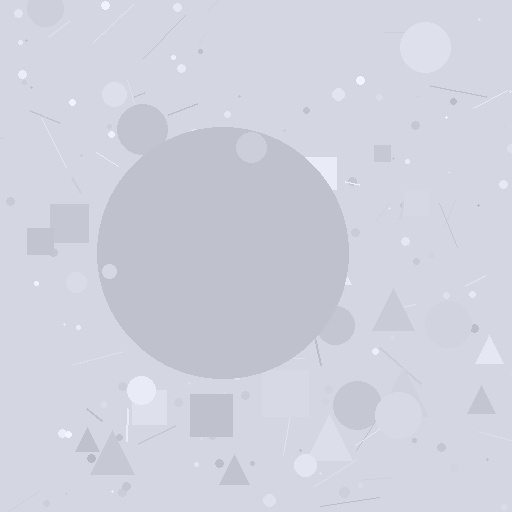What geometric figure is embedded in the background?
A circle is embedded in the background.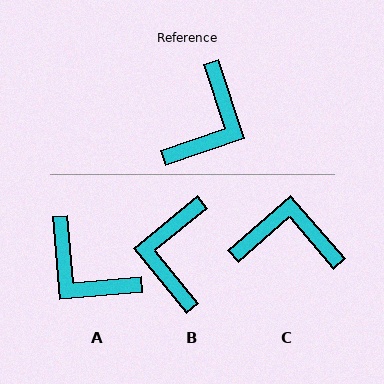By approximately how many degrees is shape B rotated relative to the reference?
Approximately 160 degrees clockwise.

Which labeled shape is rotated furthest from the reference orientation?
B, about 160 degrees away.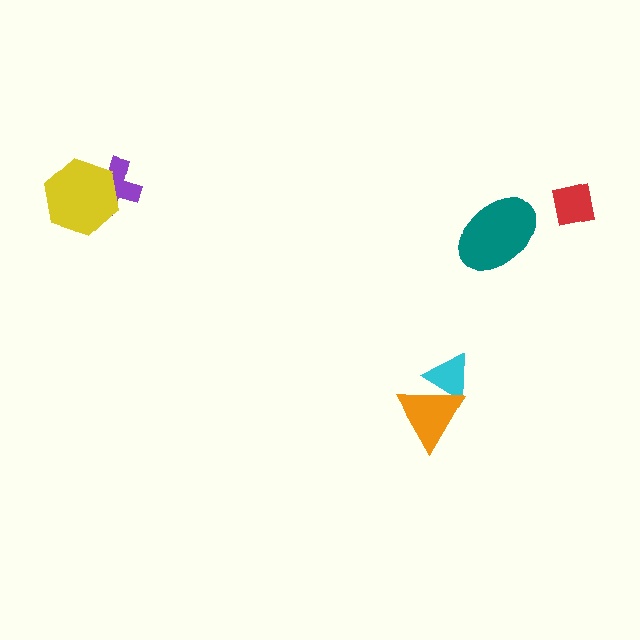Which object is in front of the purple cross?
The yellow hexagon is in front of the purple cross.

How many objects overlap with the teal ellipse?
0 objects overlap with the teal ellipse.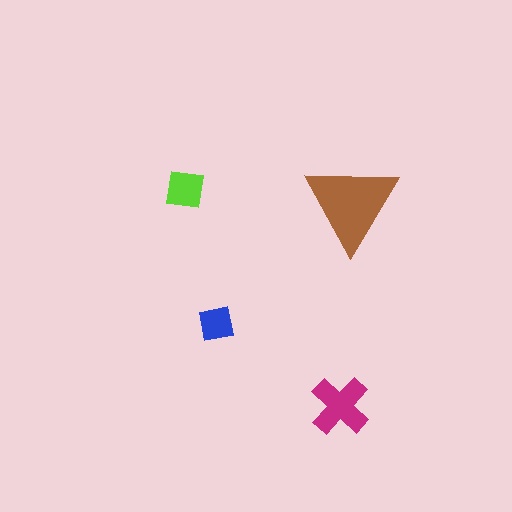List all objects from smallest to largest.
The blue square, the lime square, the magenta cross, the brown triangle.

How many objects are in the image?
There are 4 objects in the image.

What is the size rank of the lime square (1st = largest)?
3rd.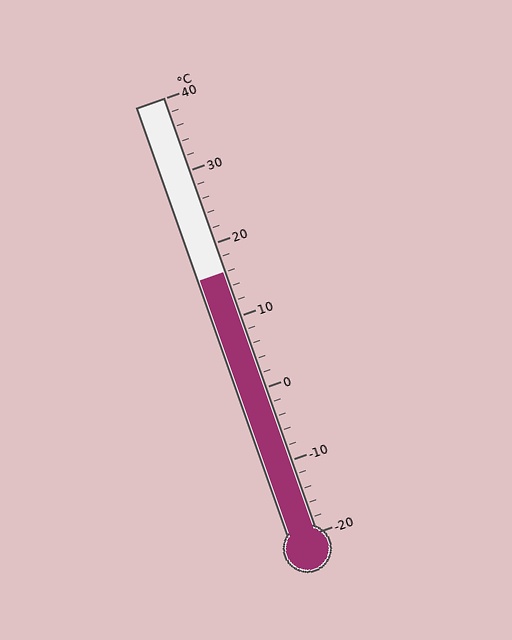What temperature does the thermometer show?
The thermometer shows approximately 16°C.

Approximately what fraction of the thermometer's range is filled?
The thermometer is filled to approximately 60% of its range.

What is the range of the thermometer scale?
The thermometer scale ranges from -20°C to 40°C.